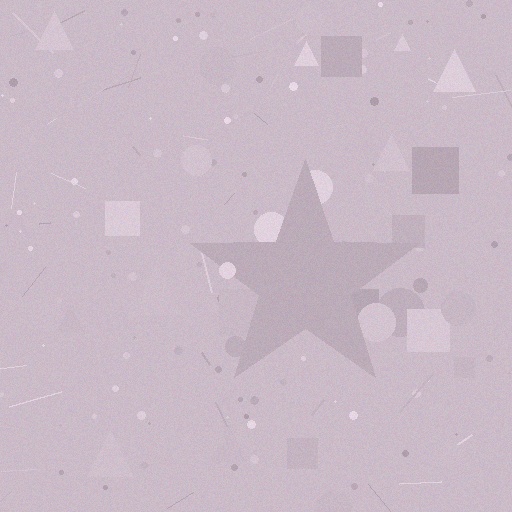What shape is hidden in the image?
A star is hidden in the image.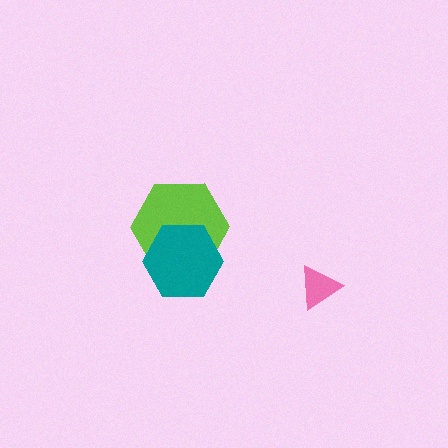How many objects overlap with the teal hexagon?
1 object overlaps with the teal hexagon.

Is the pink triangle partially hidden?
No, no other shape covers it.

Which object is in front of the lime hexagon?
The teal hexagon is in front of the lime hexagon.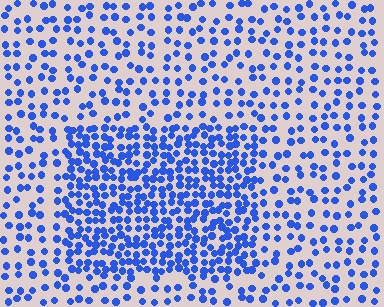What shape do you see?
I see a rectangle.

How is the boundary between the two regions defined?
The boundary is defined by a change in element density (approximately 2.2x ratio). All elements are the same color, size, and shape.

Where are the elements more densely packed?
The elements are more densely packed inside the rectangle boundary.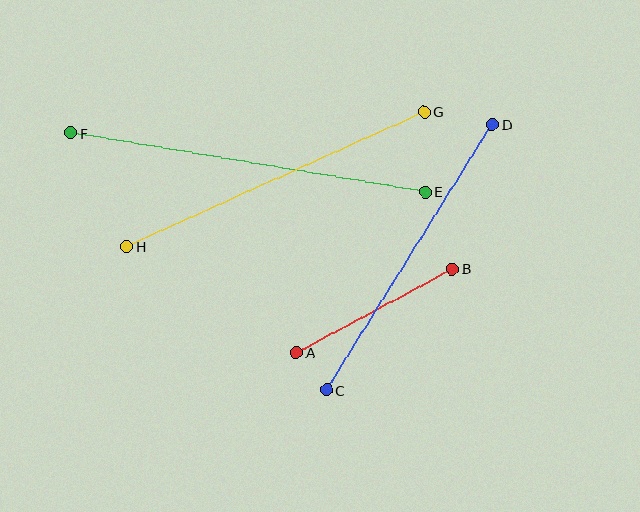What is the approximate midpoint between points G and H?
The midpoint is at approximately (275, 179) pixels.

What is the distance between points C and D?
The distance is approximately 313 pixels.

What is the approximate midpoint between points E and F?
The midpoint is at approximately (248, 162) pixels.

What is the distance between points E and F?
The distance is approximately 360 pixels.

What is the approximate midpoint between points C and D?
The midpoint is at approximately (409, 257) pixels.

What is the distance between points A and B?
The distance is approximately 177 pixels.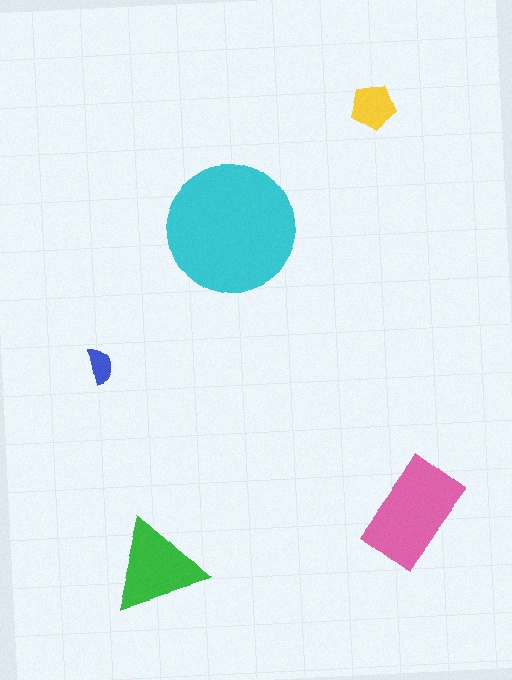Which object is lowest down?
The green triangle is bottommost.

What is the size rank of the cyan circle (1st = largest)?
1st.